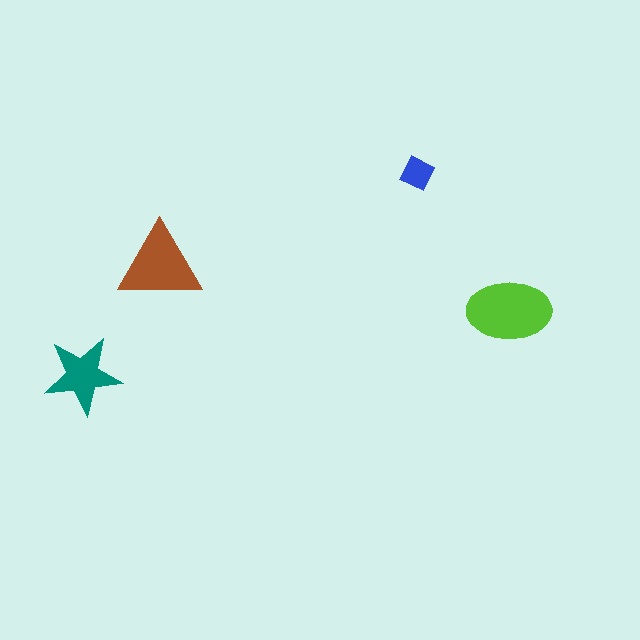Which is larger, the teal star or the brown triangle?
The brown triangle.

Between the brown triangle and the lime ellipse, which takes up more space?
The lime ellipse.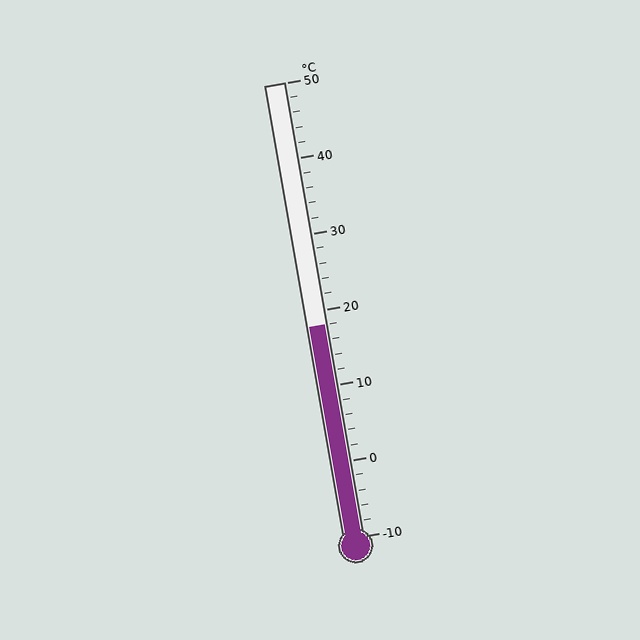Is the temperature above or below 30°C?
The temperature is below 30°C.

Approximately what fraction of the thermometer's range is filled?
The thermometer is filled to approximately 45% of its range.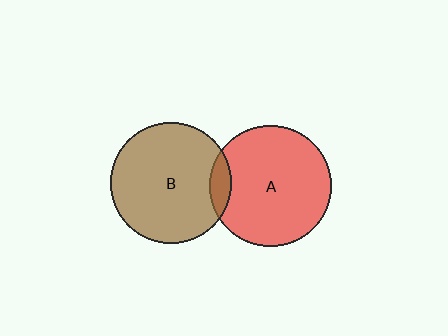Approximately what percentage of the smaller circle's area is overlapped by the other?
Approximately 10%.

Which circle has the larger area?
Circle A (red).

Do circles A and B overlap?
Yes.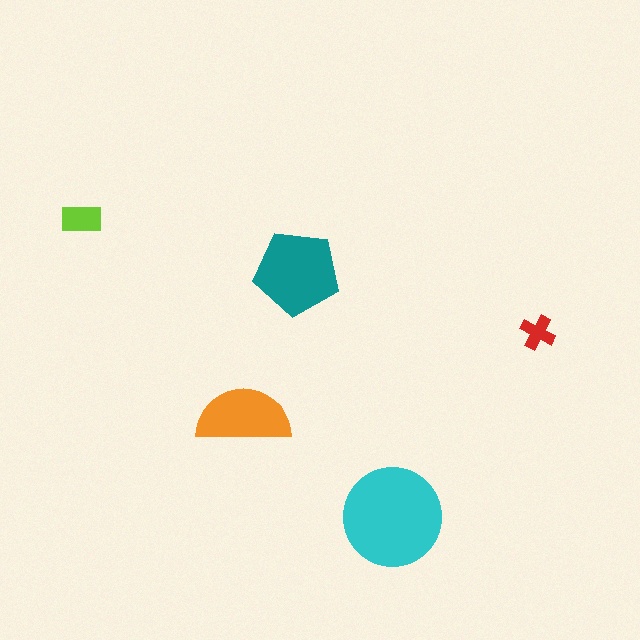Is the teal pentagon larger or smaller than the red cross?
Larger.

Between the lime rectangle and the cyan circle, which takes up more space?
The cyan circle.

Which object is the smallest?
The red cross.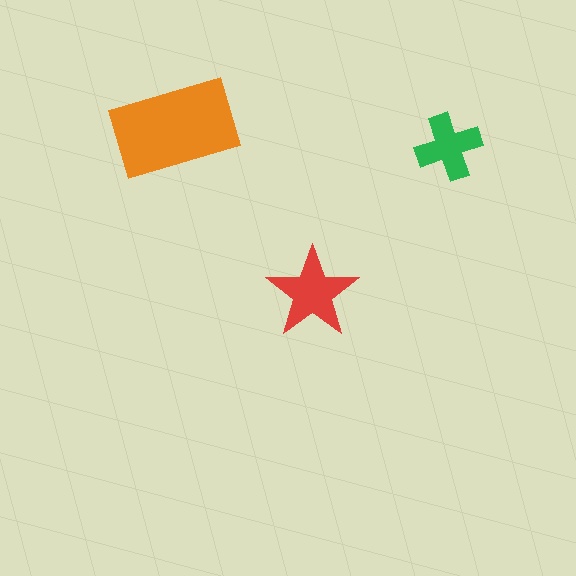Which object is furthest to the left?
The orange rectangle is leftmost.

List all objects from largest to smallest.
The orange rectangle, the red star, the green cross.